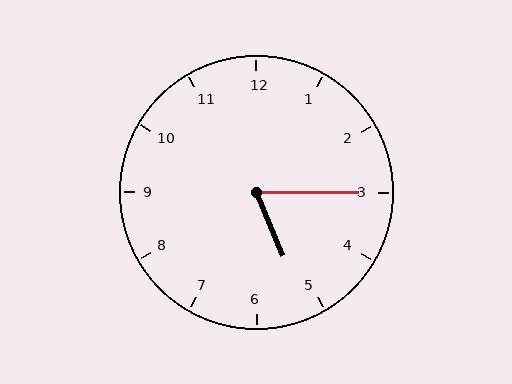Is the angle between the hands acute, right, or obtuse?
It is acute.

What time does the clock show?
5:15.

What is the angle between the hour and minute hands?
Approximately 68 degrees.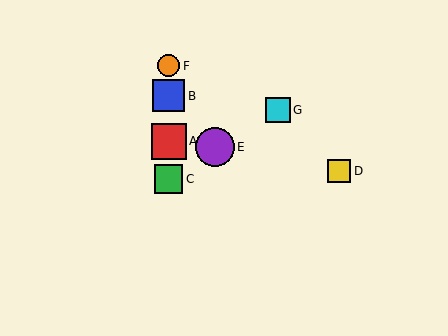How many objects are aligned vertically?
4 objects (A, B, C, F) are aligned vertically.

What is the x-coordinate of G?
Object G is at x≈278.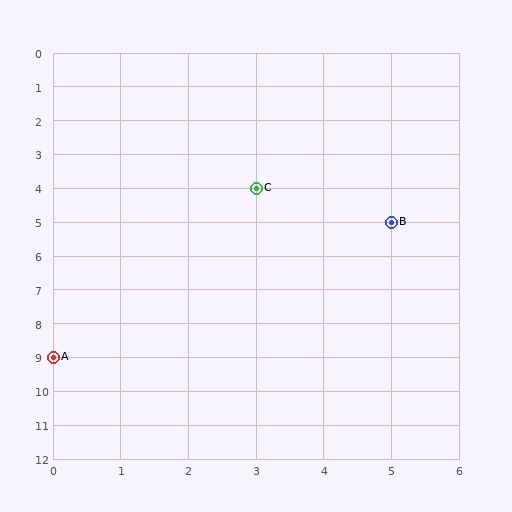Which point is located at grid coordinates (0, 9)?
Point A is at (0, 9).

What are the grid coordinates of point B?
Point B is at grid coordinates (5, 5).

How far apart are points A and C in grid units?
Points A and C are 3 columns and 5 rows apart (about 5.8 grid units diagonally).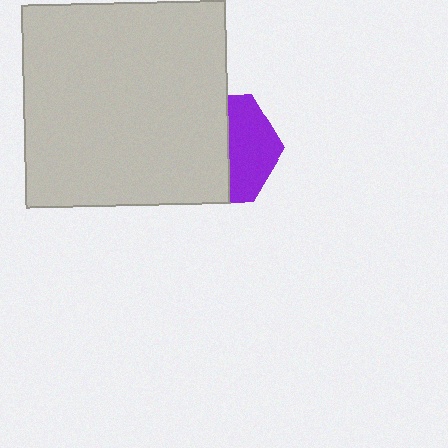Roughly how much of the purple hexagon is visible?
A small part of it is visible (roughly 42%).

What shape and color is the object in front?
The object in front is a light gray square.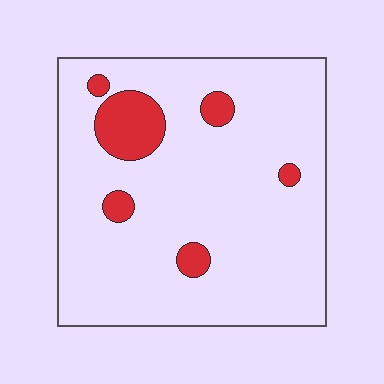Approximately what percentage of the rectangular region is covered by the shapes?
Approximately 10%.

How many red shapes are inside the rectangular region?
6.